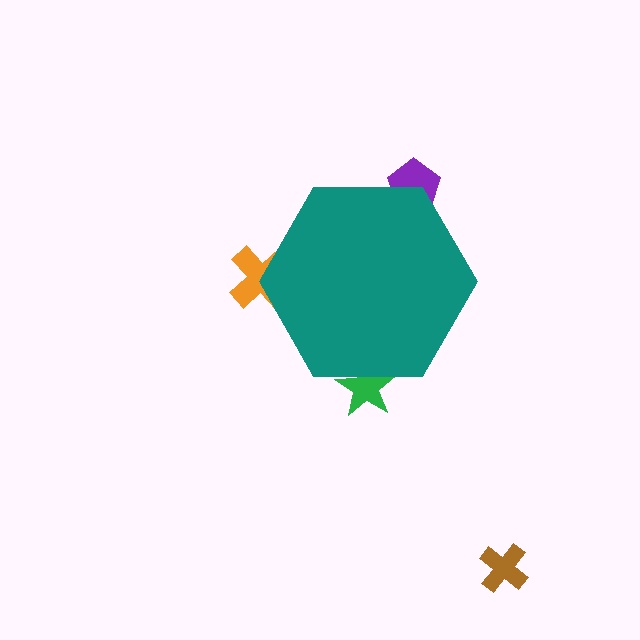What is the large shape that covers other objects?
A teal hexagon.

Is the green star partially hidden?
Yes, the green star is partially hidden behind the teal hexagon.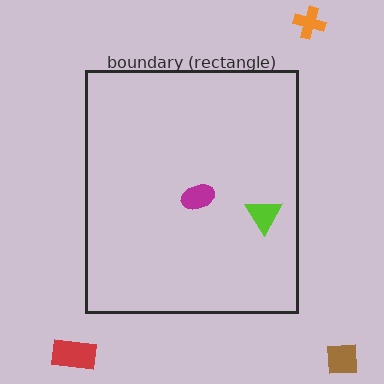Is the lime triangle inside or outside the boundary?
Inside.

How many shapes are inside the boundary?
2 inside, 3 outside.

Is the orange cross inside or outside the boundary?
Outside.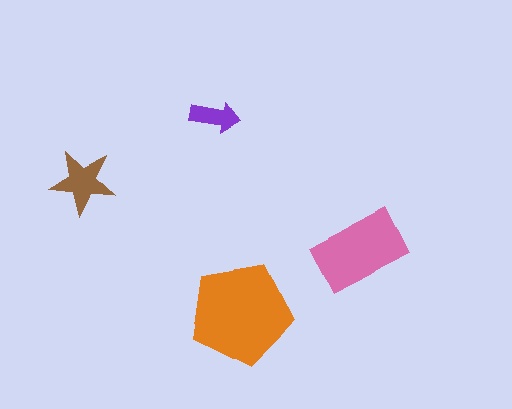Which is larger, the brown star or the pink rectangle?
The pink rectangle.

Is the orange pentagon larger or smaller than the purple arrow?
Larger.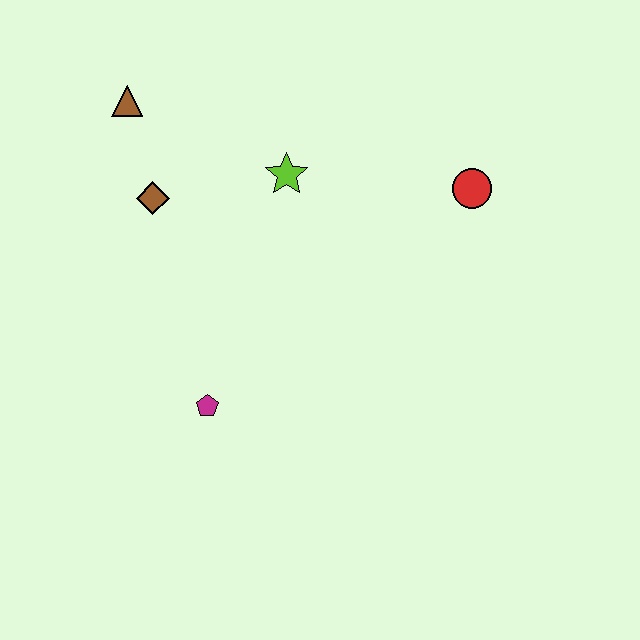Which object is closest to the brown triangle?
The brown diamond is closest to the brown triangle.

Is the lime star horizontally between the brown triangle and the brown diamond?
No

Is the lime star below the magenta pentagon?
No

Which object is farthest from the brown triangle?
The red circle is farthest from the brown triangle.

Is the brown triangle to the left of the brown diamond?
Yes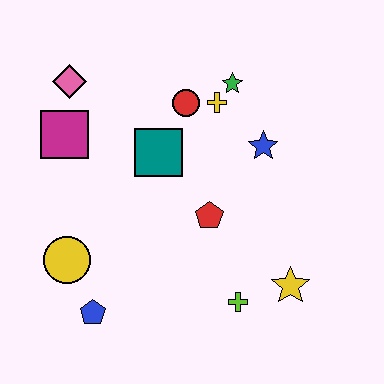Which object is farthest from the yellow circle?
The green star is farthest from the yellow circle.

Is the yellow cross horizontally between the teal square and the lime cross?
Yes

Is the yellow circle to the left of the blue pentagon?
Yes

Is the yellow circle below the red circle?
Yes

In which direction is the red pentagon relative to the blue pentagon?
The red pentagon is to the right of the blue pentagon.